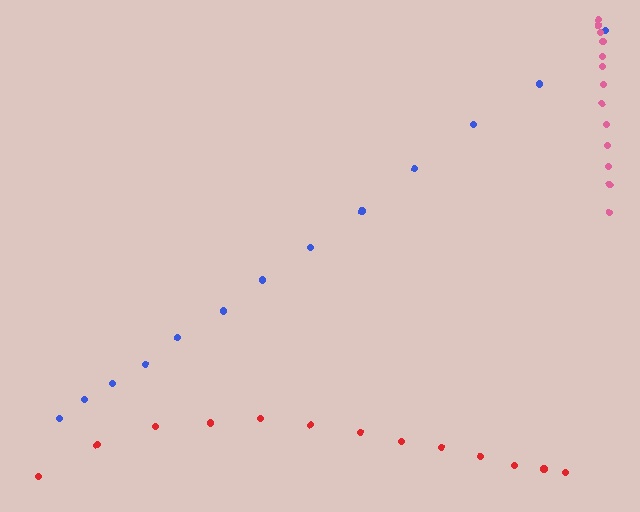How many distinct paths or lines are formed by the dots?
There are 3 distinct paths.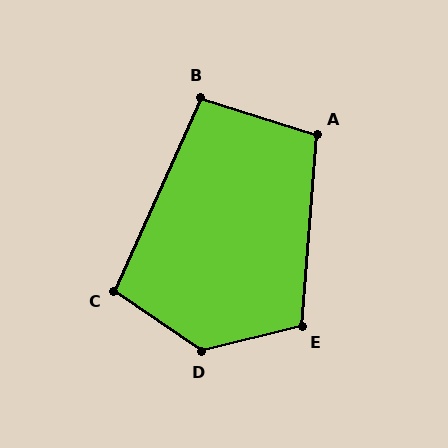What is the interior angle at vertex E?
Approximately 108 degrees (obtuse).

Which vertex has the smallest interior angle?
B, at approximately 96 degrees.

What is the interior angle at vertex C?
Approximately 100 degrees (obtuse).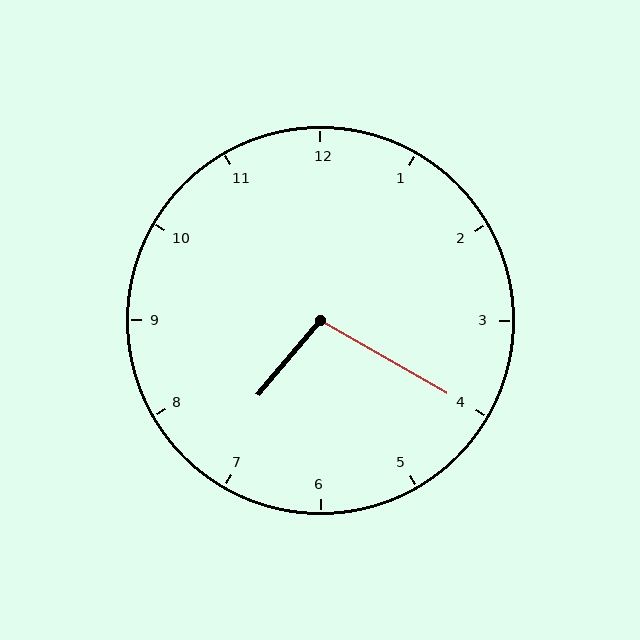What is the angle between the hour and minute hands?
Approximately 100 degrees.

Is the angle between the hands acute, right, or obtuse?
It is obtuse.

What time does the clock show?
7:20.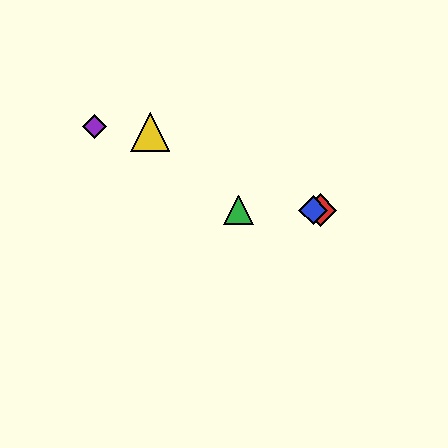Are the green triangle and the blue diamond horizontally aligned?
Yes, both are at y≈210.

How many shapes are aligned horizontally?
3 shapes (the red diamond, the blue diamond, the green triangle) are aligned horizontally.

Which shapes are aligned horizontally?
The red diamond, the blue diamond, the green triangle are aligned horizontally.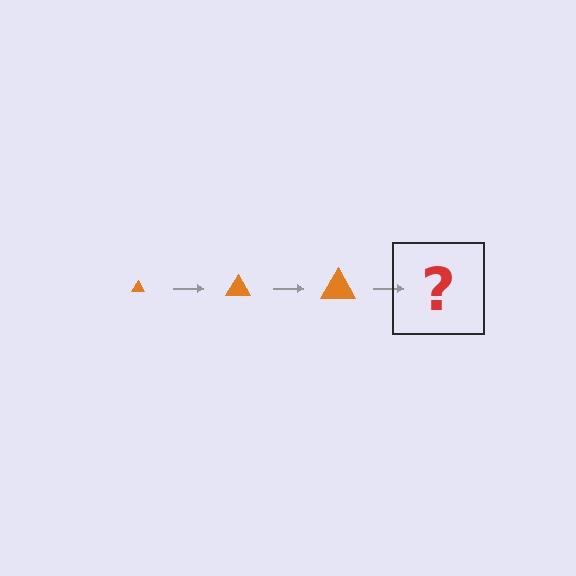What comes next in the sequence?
The next element should be an orange triangle, larger than the previous one.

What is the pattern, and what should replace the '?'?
The pattern is that the triangle gets progressively larger each step. The '?' should be an orange triangle, larger than the previous one.